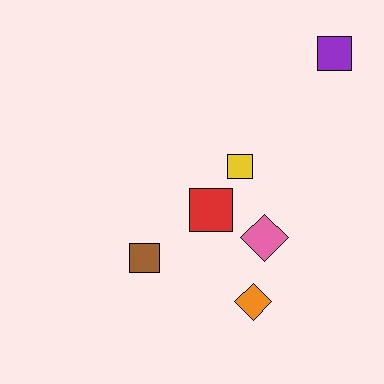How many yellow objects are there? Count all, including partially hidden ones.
There is 1 yellow object.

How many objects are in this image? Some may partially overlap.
There are 6 objects.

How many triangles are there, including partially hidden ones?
There are no triangles.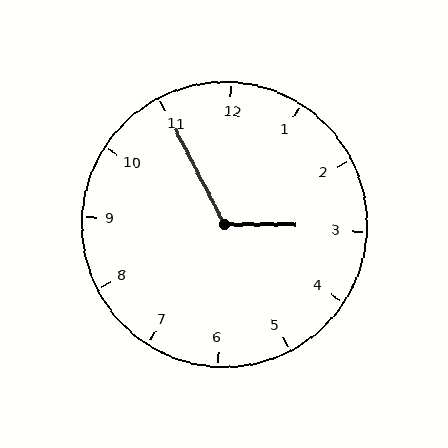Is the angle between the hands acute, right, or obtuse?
It is obtuse.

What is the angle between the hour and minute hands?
Approximately 118 degrees.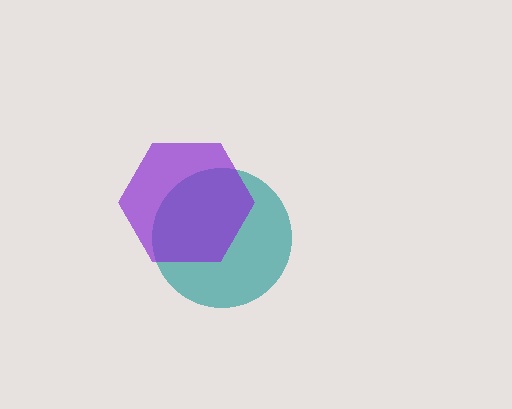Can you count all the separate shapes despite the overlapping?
Yes, there are 2 separate shapes.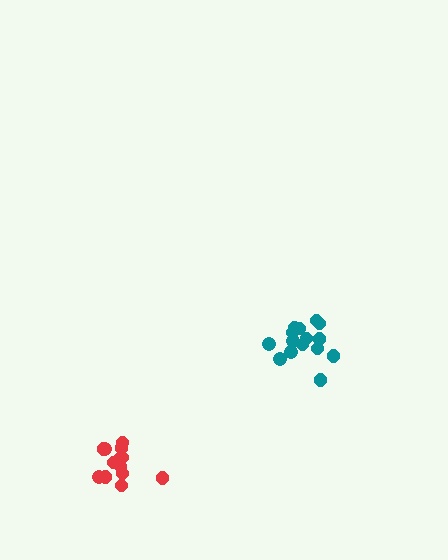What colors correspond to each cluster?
The clusters are colored: teal, red.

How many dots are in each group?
Group 1: 15 dots, Group 2: 14 dots (29 total).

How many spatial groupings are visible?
There are 2 spatial groupings.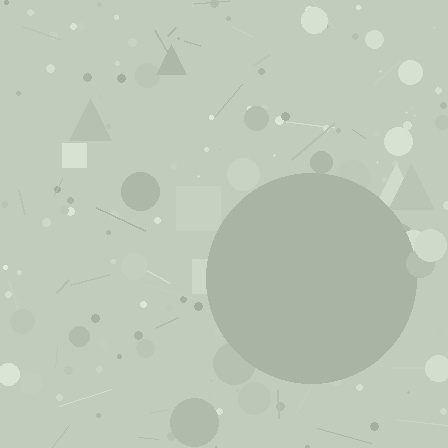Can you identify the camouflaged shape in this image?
The camouflaged shape is a circle.